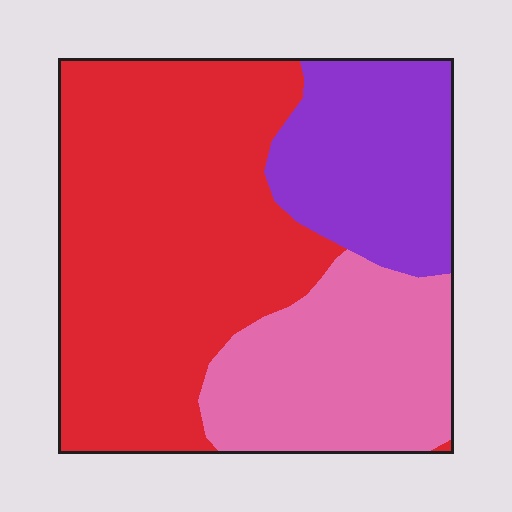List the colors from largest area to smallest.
From largest to smallest: red, pink, purple.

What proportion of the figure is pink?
Pink covers 26% of the figure.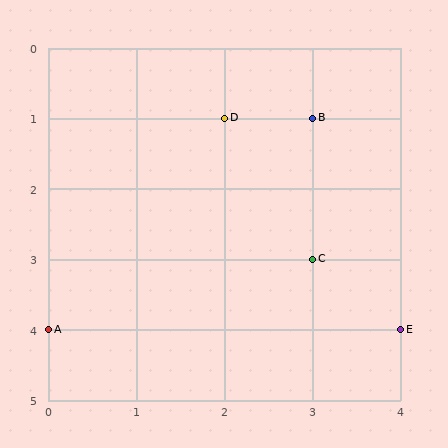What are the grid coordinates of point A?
Point A is at grid coordinates (0, 4).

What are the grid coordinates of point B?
Point B is at grid coordinates (3, 1).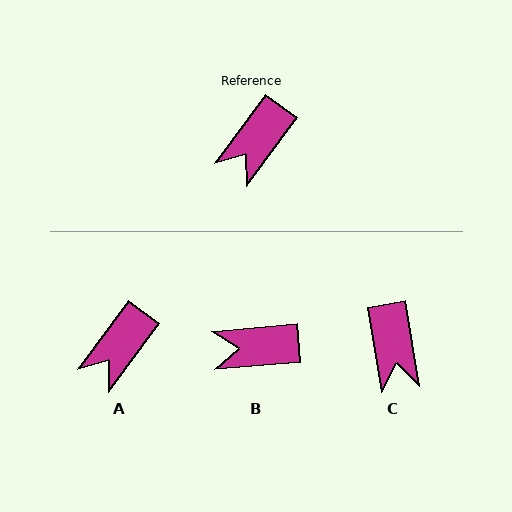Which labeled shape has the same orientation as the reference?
A.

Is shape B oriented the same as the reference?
No, it is off by about 49 degrees.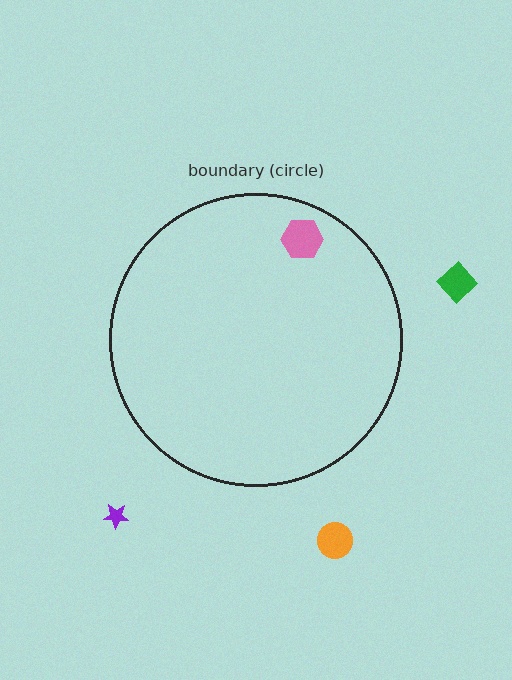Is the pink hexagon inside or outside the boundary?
Inside.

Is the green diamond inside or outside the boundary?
Outside.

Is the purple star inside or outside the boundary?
Outside.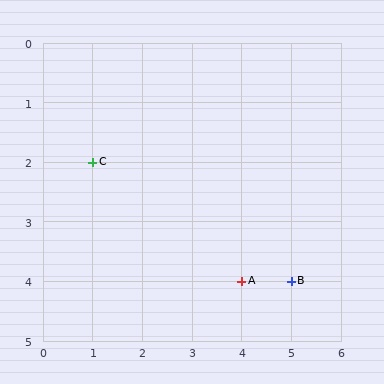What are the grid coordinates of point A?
Point A is at grid coordinates (4, 4).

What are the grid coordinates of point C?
Point C is at grid coordinates (1, 2).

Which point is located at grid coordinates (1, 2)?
Point C is at (1, 2).